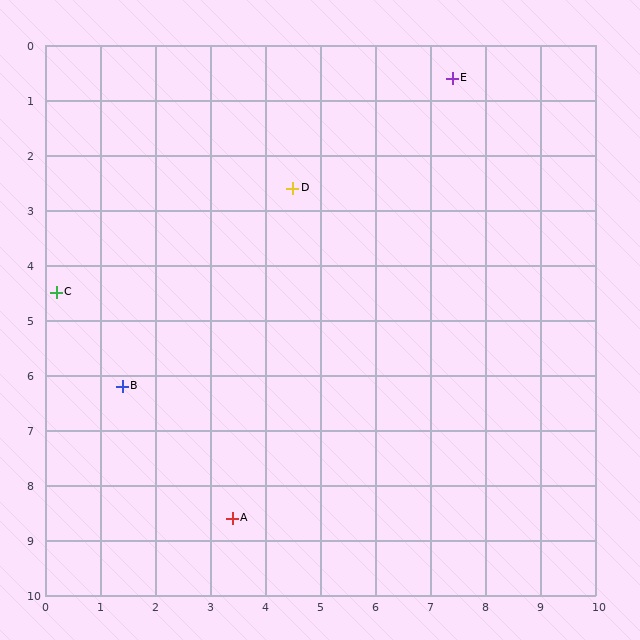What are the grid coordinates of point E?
Point E is at approximately (7.4, 0.6).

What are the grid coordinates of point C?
Point C is at approximately (0.2, 4.5).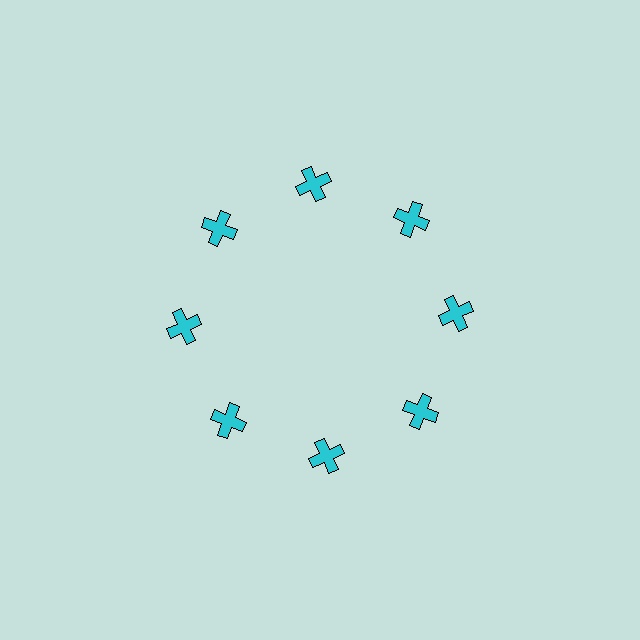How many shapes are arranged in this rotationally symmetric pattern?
There are 8 shapes, arranged in 8 groups of 1.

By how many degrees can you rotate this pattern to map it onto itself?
The pattern maps onto itself every 45 degrees of rotation.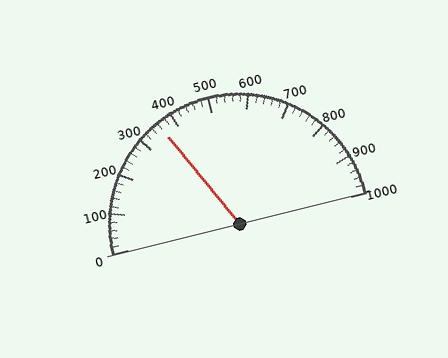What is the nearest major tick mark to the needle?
The nearest major tick mark is 400.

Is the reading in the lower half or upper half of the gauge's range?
The reading is in the lower half of the range (0 to 1000).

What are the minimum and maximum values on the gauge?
The gauge ranges from 0 to 1000.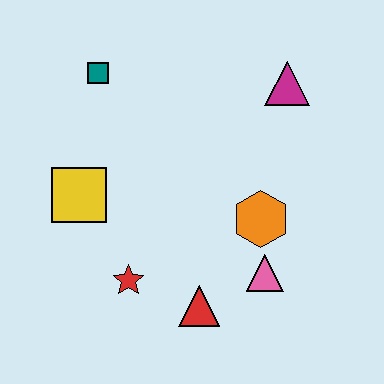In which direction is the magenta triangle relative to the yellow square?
The magenta triangle is to the right of the yellow square.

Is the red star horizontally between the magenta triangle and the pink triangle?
No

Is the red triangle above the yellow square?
No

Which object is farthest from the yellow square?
The magenta triangle is farthest from the yellow square.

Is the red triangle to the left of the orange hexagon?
Yes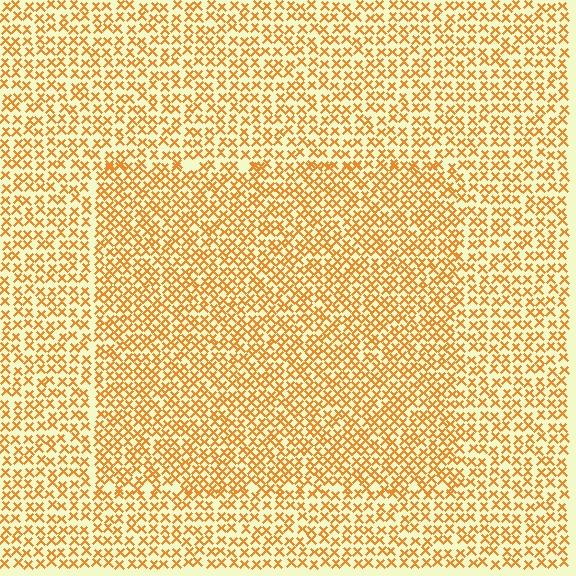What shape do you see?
I see a rectangle.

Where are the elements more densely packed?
The elements are more densely packed inside the rectangle boundary.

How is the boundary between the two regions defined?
The boundary is defined by a change in element density (approximately 1.4x ratio). All elements are the same color, size, and shape.